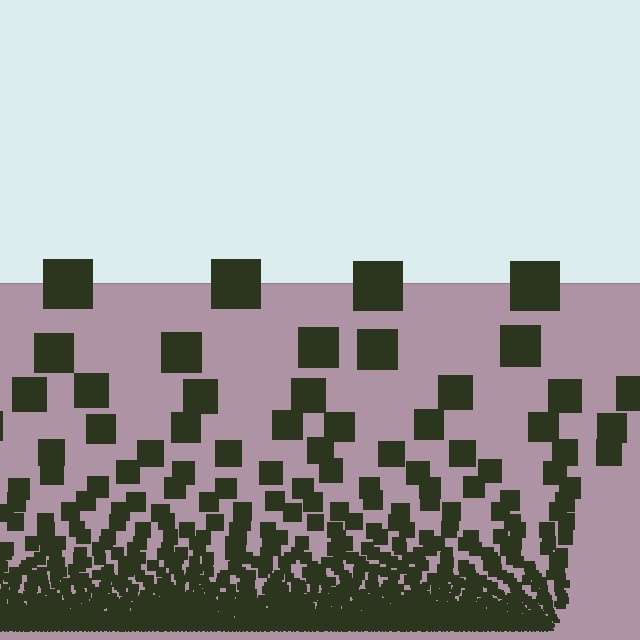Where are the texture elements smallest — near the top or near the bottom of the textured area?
Near the bottom.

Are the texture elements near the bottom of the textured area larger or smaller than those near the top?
Smaller. The gradient is inverted — elements near the bottom are smaller and denser.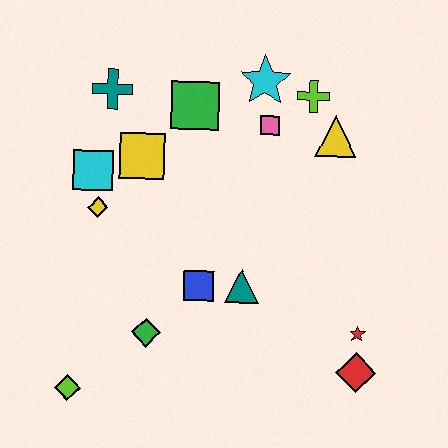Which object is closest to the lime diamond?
The green diamond is closest to the lime diamond.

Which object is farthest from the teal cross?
The red diamond is farthest from the teal cross.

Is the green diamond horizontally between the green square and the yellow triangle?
No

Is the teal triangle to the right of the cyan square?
Yes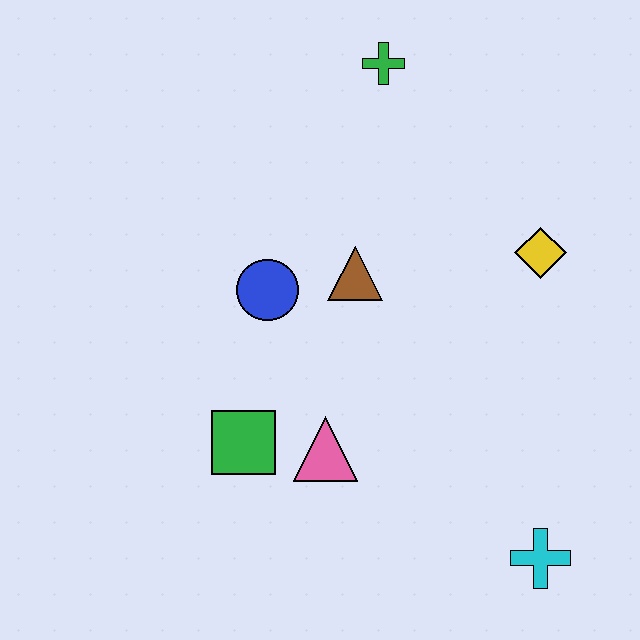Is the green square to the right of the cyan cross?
No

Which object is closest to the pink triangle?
The green square is closest to the pink triangle.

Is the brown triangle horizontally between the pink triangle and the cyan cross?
Yes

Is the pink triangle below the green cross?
Yes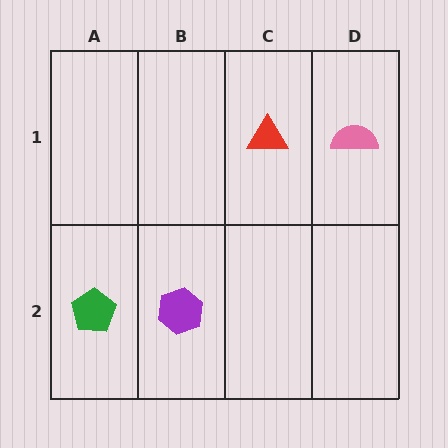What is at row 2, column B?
A purple hexagon.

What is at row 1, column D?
A pink semicircle.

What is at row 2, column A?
A green pentagon.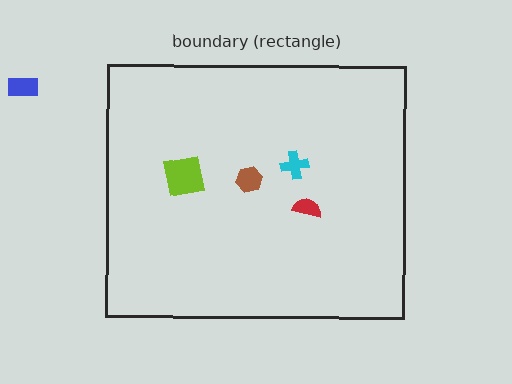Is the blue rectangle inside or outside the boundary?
Outside.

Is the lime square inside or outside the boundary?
Inside.